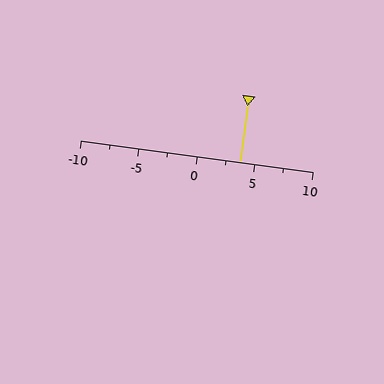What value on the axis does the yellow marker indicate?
The marker indicates approximately 3.8.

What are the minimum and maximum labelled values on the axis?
The axis runs from -10 to 10.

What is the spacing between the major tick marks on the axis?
The major ticks are spaced 5 apart.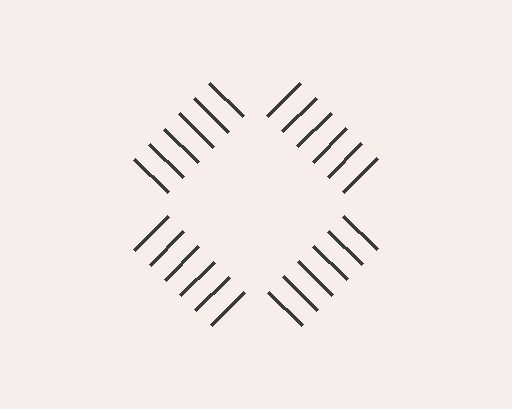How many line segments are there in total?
24 — 6 along each of the 4 edges.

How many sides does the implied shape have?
4 sides — the line-ends trace a square.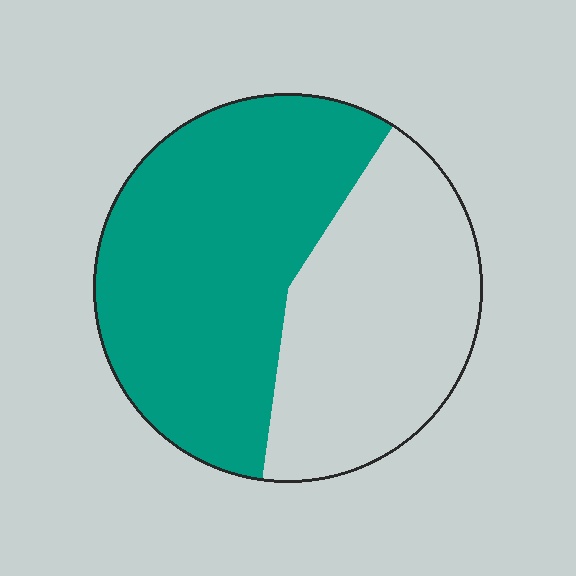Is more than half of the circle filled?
Yes.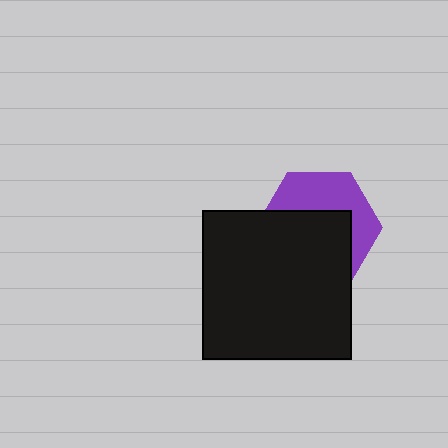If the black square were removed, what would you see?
You would see the complete purple hexagon.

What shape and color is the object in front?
The object in front is a black square.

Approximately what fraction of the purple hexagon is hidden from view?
Roughly 57% of the purple hexagon is hidden behind the black square.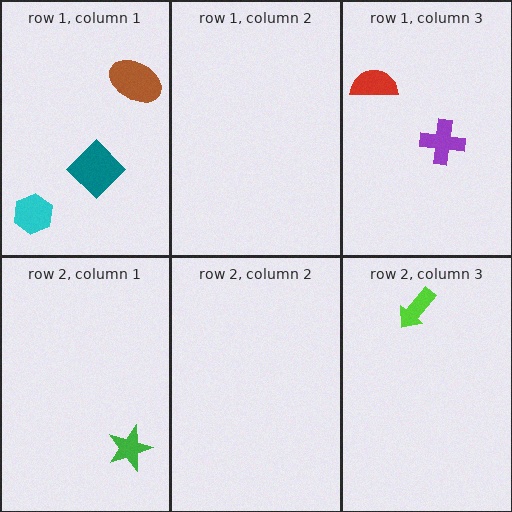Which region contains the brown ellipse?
The row 1, column 1 region.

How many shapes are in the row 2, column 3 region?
1.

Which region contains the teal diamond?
The row 1, column 1 region.